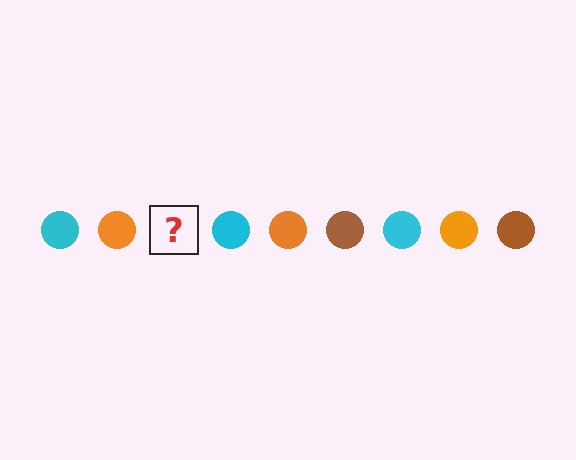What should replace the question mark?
The question mark should be replaced with a brown circle.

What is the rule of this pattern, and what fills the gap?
The rule is that the pattern cycles through cyan, orange, brown circles. The gap should be filled with a brown circle.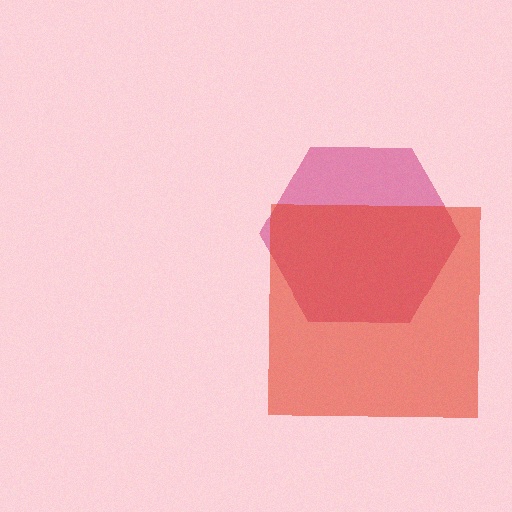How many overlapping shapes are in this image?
There are 2 overlapping shapes in the image.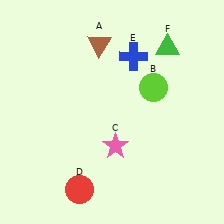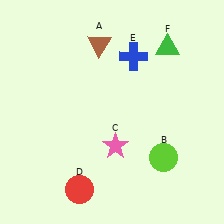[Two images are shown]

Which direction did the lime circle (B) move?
The lime circle (B) moved down.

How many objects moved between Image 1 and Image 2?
1 object moved between the two images.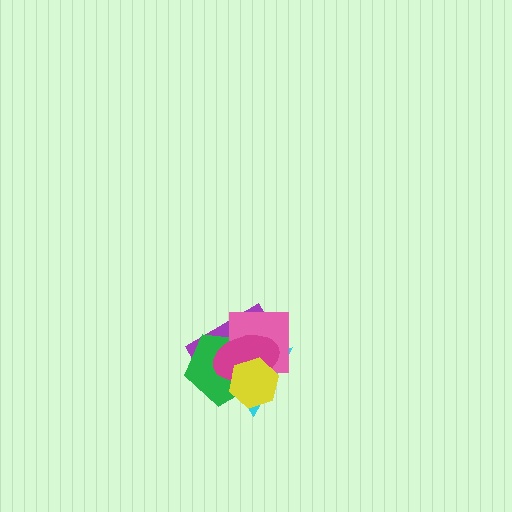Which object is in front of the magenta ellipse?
The yellow hexagon is in front of the magenta ellipse.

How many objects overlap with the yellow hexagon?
5 objects overlap with the yellow hexagon.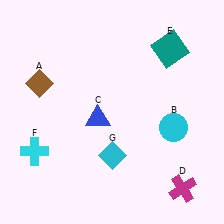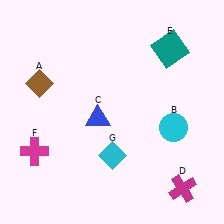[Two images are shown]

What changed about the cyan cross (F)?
In Image 1, F is cyan. In Image 2, it changed to magenta.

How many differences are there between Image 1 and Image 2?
There is 1 difference between the two images.